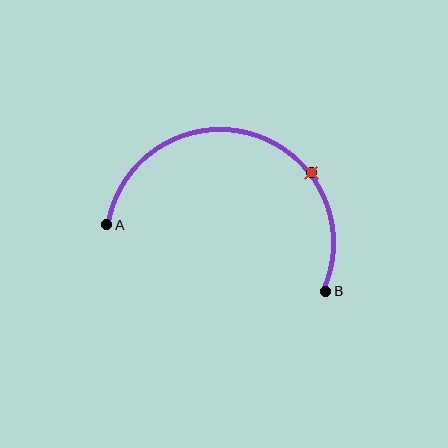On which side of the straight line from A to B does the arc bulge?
The arc bulges above the straight line connecting A and B.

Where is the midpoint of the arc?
The arc midpoint is the point on the curve farthest from the straight line joining A and B. It sits above that line.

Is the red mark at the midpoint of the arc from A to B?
No. The red mark lies on the arc but is closer to endpoint B. The arc midpoint would be at the point on the curve equidistant along the arc from both A and B.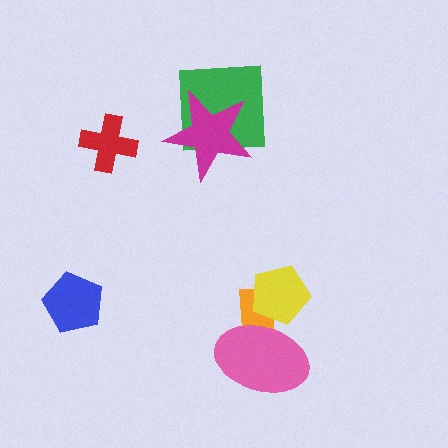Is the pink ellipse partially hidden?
Yes, it is partially covered by another shape.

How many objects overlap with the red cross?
0 objects overlap with the red cross.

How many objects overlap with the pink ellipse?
2 objects overlap with the pink ellipse.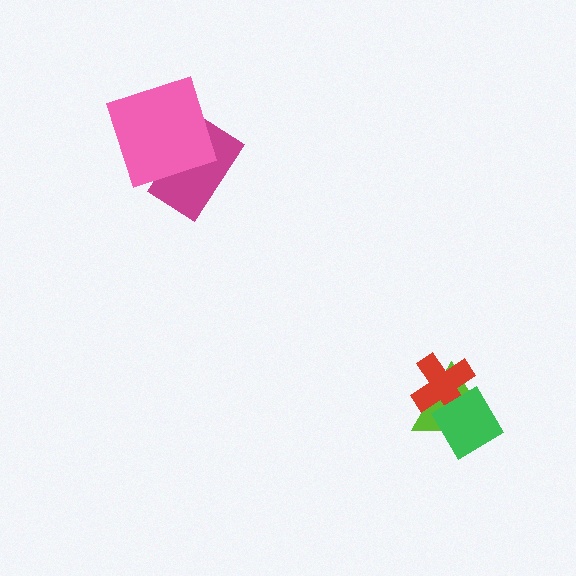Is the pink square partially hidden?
No, no other shape covers it.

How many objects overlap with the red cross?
2 objects overlap with the red cross.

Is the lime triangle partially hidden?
Yes, it is partially covered by another shape.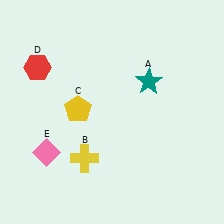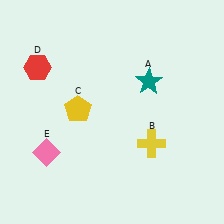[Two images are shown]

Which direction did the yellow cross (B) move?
The yellow cross (B) moved right.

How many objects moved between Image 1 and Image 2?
1 object moved between the two images.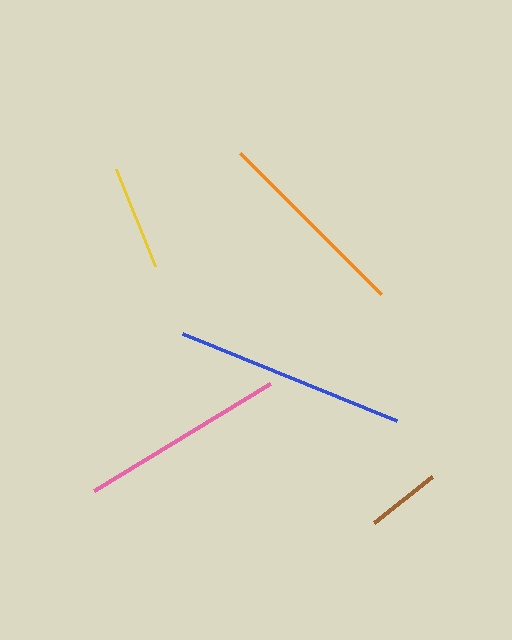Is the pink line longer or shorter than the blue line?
The blue line is longer than the pink line.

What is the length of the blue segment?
The blue segment is approximately 232 pixels long.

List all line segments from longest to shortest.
From longest to shortest: blue, pink, orange, yellow, brown.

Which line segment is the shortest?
The brown line is the shortest at approximately 74 pixels.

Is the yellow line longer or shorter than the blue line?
The blue line is longer than the yellow line.